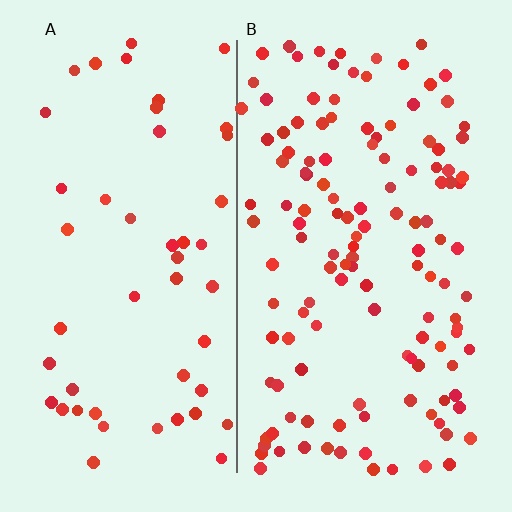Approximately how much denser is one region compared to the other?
Approximately 2.7× — region B over region A.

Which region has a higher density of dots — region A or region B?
B (the right).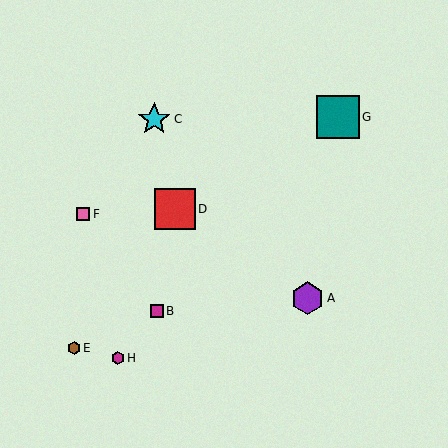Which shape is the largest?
The teal square (labeled G) is the largest.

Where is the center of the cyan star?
The center of the cyan star is at (154, 119).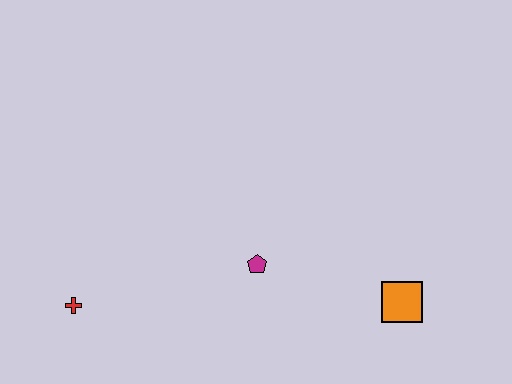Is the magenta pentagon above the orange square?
Yes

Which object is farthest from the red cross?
The orange square is farthest from the red cross.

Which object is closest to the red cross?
The magenta pentagon is closest to the red cross.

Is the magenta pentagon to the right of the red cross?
Yes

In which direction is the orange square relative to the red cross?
The orange square is to the right of the red cross.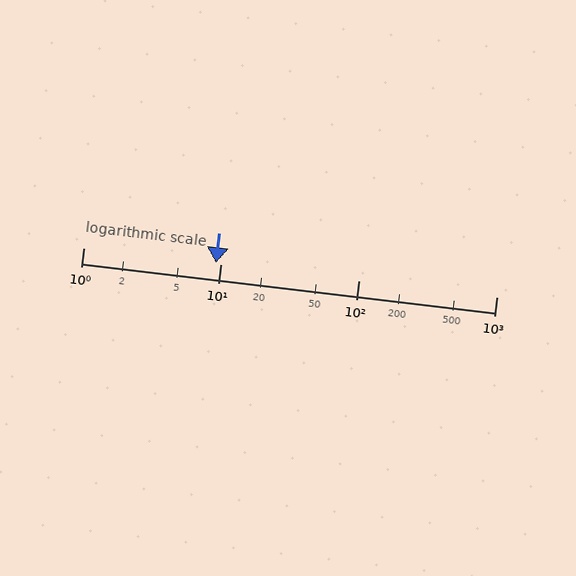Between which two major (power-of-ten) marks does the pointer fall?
The pointer is between 1 and 10.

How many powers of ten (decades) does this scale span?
The scale spans 3 decades, from 1 to 1000.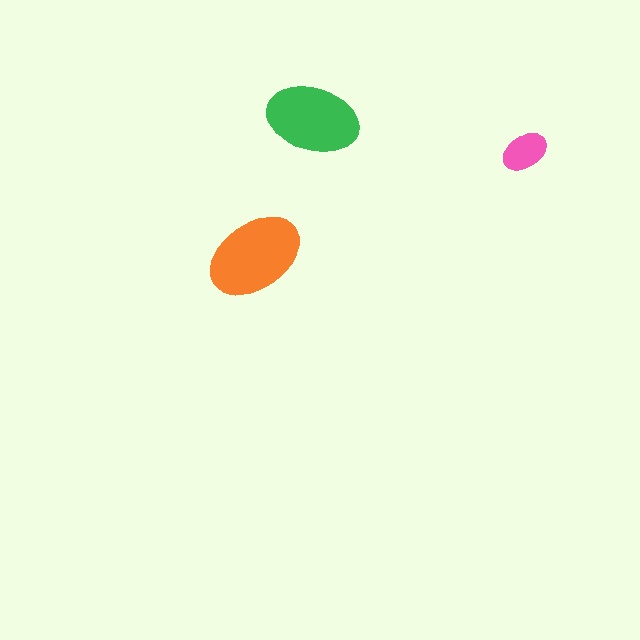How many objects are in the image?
There are 3 objects in the image.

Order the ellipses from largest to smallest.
the orange one, the green one, the pink one.